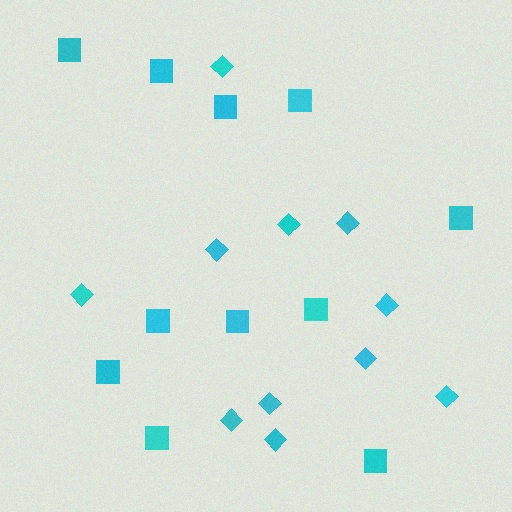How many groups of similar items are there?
There are 2 groups: one group of diamonds (11) and one group of squares (11).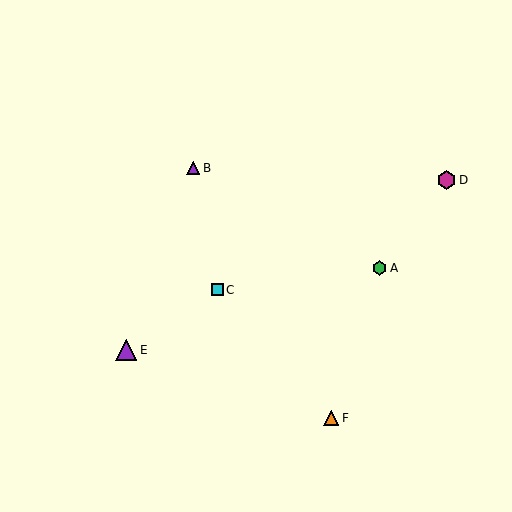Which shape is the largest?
The purple triangle (labeled E) is the largest.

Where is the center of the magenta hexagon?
The center of the magenta hexagon is at (446, 180).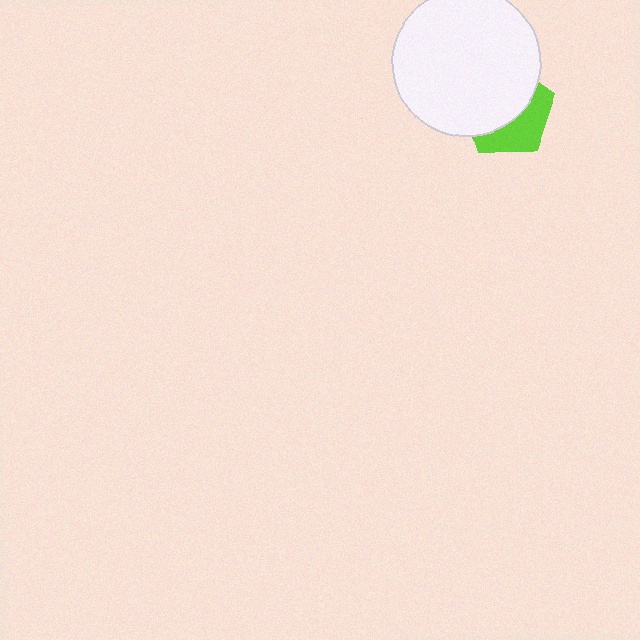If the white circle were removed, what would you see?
You would see the complete lime pentagon.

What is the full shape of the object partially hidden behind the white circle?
The partially hidden object is a lime pentagon.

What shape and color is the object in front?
The object in front is a white circle.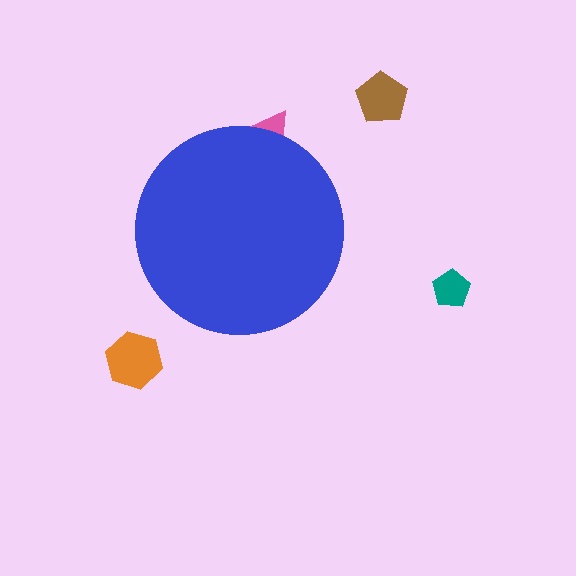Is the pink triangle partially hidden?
Yes, the pink triangle is partially hidden behind the blue circle.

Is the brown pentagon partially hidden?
No, the brown pentagon is fully visible.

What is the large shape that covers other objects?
A blue circle.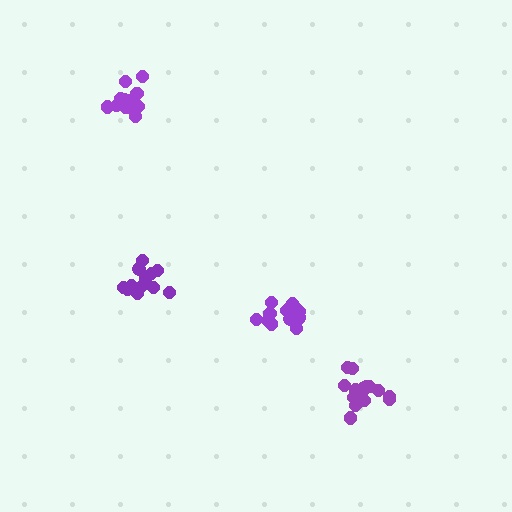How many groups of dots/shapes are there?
There are 4 groups.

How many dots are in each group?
Group 1: 16 dots, Group 2: 12 dots, Group 3: 16 dots, Group 4: 15 dots (59 total).